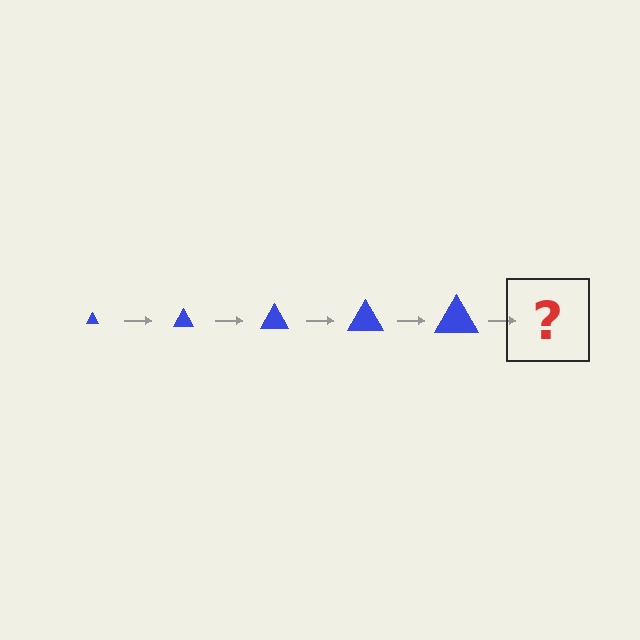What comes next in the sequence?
The next element should be a blue triangle, larger than the previous one.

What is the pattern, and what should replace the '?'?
The pattern is that the triangle gets progressively larger each step. The '?' should be a blue triangle, larger than the previous one.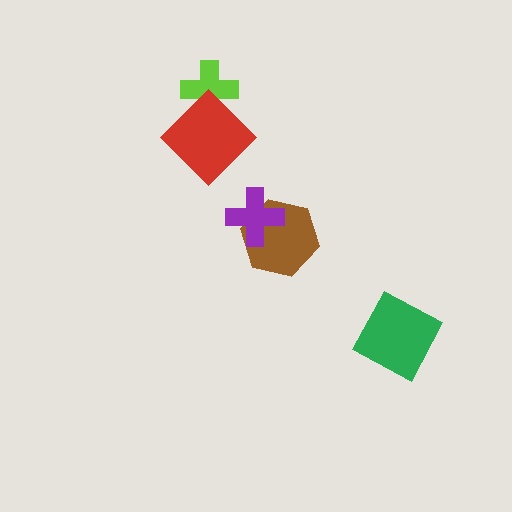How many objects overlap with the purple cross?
1 object overlaps with the purple cross.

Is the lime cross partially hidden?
Yes, it is partially covered by another shape.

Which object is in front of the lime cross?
The red diamond is in front of the lime cross.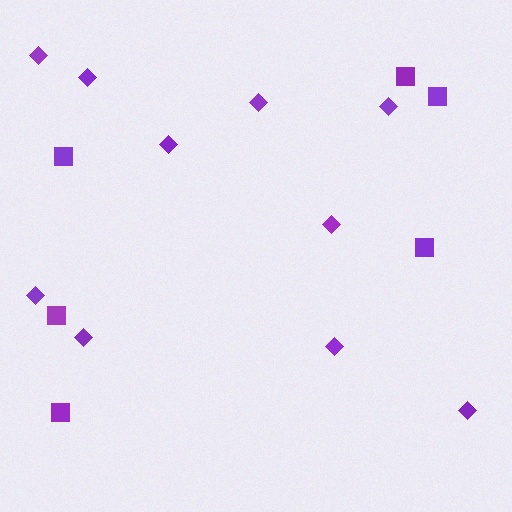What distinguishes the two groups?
There are 2 groups: one group of diamonds (10) and one group of squares (6).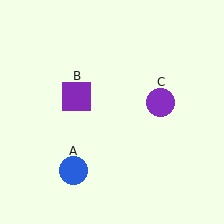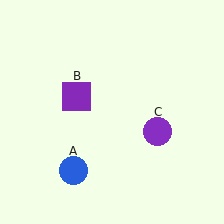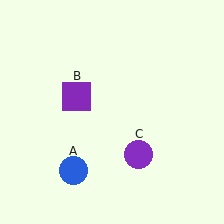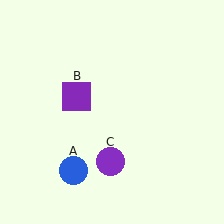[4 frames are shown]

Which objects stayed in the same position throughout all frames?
Blue circle (object A) and purple square (object B) remained stationary.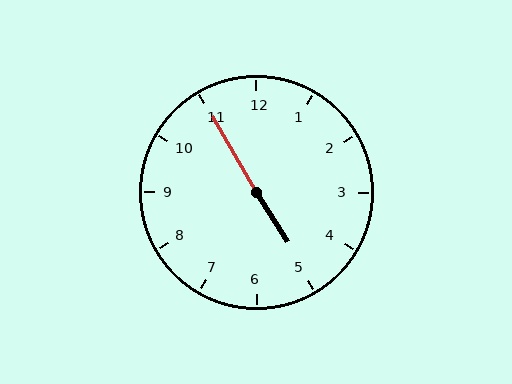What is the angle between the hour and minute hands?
Approximately 178 degrees.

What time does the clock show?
4:55.